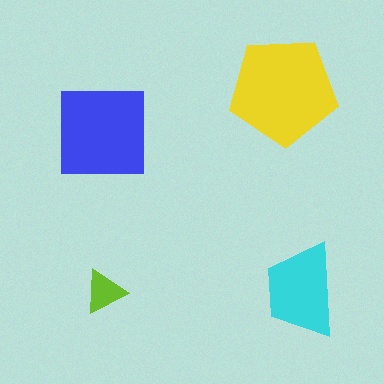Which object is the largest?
The yellow pentagon.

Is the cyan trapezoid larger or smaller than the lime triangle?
Larger.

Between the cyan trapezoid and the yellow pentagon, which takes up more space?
The yellow pentagon.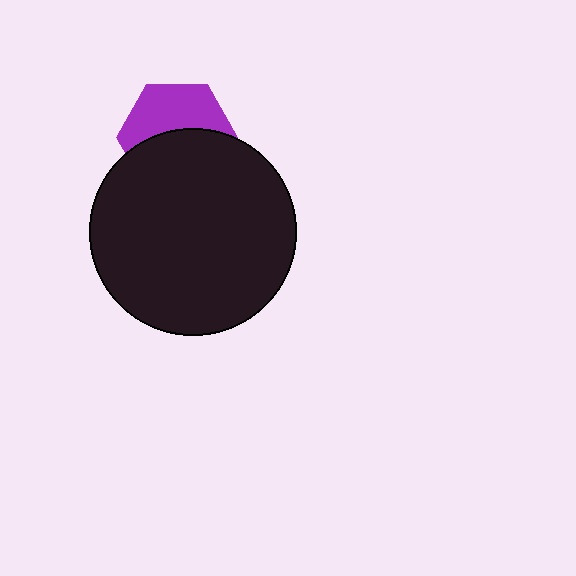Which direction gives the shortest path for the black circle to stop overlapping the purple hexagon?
Moving down gives the shortest separation.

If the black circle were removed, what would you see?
You would see the complete purple hexagon.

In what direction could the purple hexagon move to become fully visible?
The purple hexagon could move up. That would shift it out from behind the black circle entirely.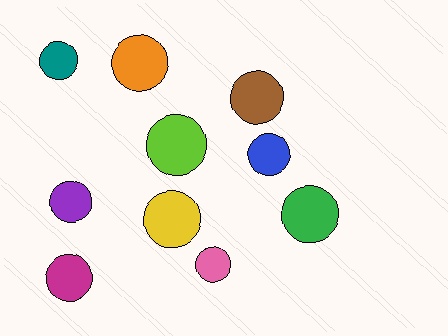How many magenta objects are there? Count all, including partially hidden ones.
There is 1 magenta object.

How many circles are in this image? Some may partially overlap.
There are 10 circles.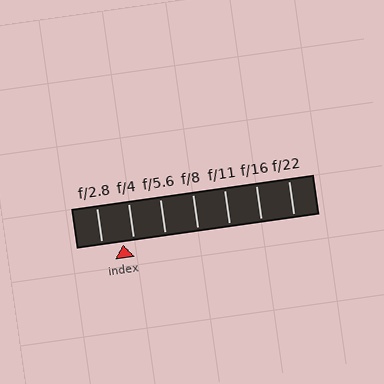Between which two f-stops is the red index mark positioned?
The index mark is between f/2.8 and f/4.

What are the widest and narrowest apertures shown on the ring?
The widest aperture shown is f/2.8 and the narrowest is f/22.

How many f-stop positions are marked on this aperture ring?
There are 7 f-stop positions marked.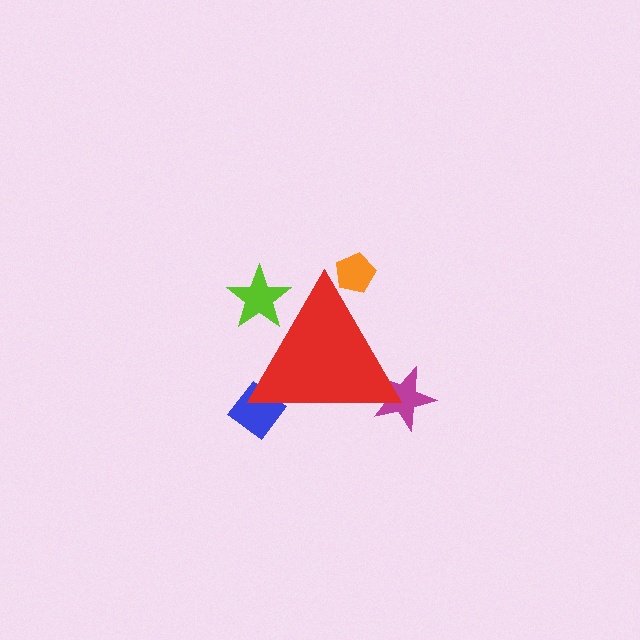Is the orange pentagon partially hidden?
Yes, the orange pentagon is partially hidden behind the red triangle.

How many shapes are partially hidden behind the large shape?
4 shapes are partially hidden.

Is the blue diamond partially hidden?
Yes, the blue diamond is partially hidden behind the red triangle.